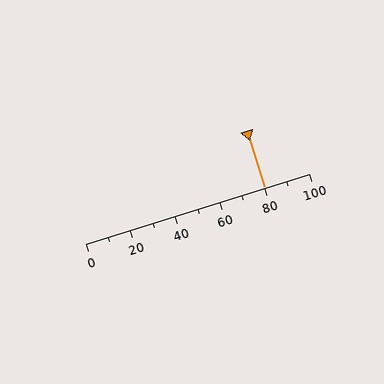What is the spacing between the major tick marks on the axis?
The major ticks are spaced 20 apart.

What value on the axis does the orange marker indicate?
The marker indicates approximately 80.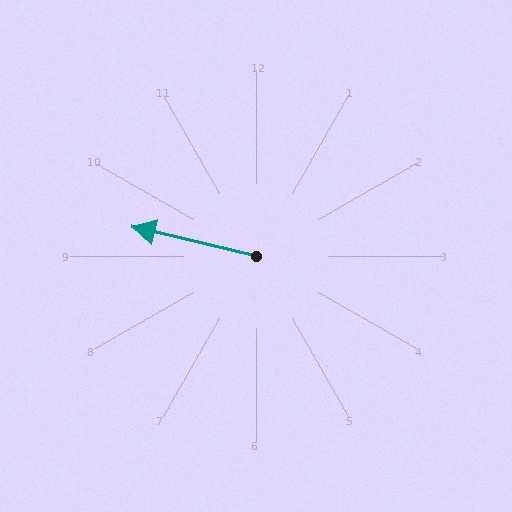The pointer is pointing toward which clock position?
Roughly 9 o'clock.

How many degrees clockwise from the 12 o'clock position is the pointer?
Approximately 283 degrees.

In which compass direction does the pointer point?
West.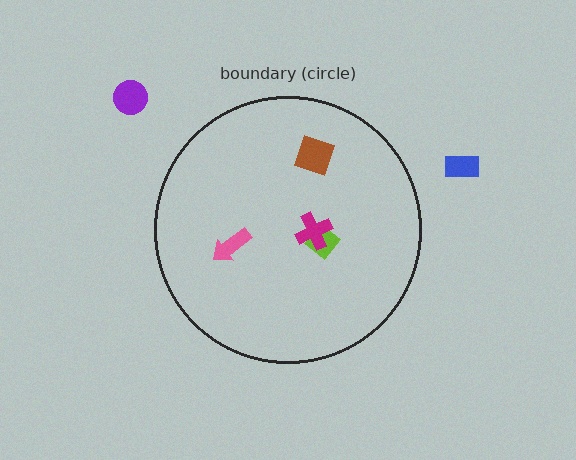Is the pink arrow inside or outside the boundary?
Inside.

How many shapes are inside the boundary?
4 inside, 2 outside.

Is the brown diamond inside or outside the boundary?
Inside.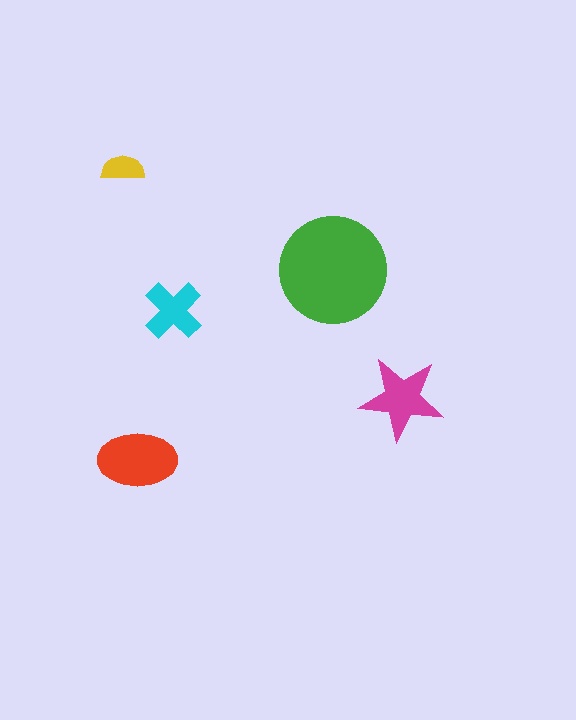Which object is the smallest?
The yellow semicircle.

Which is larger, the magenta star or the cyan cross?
The magenta star.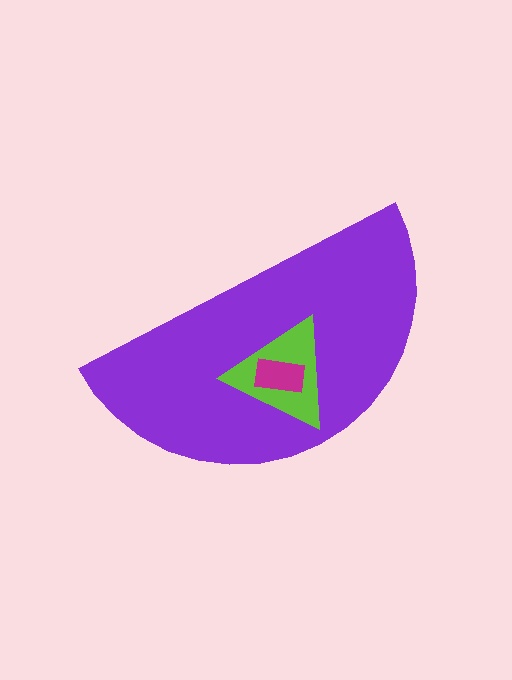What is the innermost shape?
The magenta rectangle.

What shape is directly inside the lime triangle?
The magenta rectangle.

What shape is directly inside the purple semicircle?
The lime triangle.